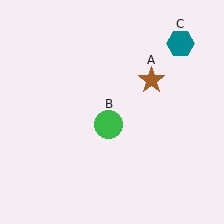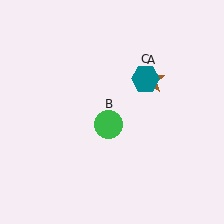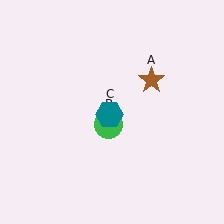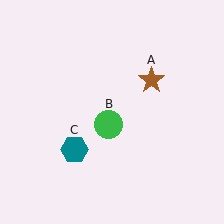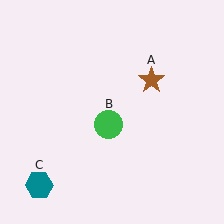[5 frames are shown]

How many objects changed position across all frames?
1 object changed position: teal hexagon (object C).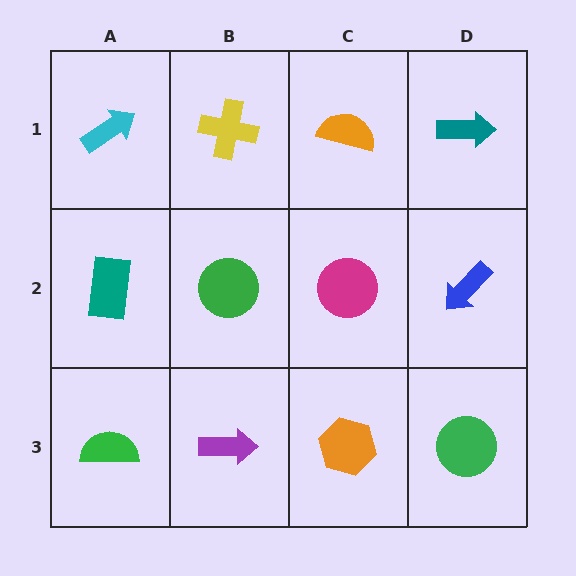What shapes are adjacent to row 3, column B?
A green circle (row 2, column B), a green semicircle (row 3, column A), an orange hexagon (row 3, column C).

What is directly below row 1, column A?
A teal rectangle.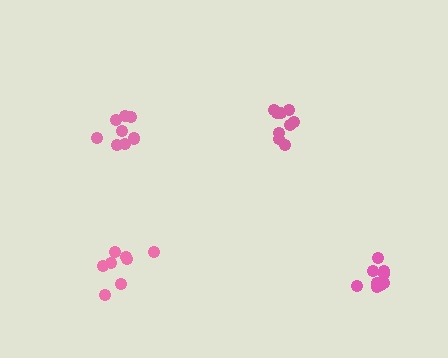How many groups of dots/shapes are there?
There are 4 groups.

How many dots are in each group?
Group 1: 8 dots, Group 2: 8 dots, Group 3: 10 dots, Group 4: 9 dots (35 total).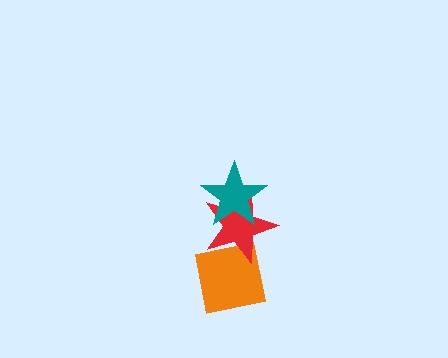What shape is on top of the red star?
The teal star is on top of the red star.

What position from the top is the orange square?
The orange square is 3rd from the top.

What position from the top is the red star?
The red star is 2nd from the top.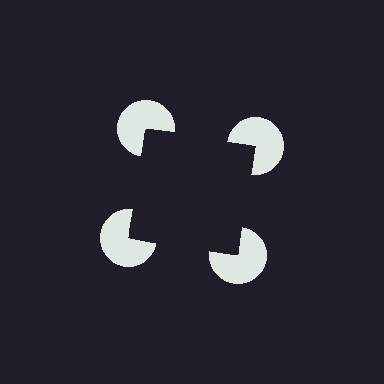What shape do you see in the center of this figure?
An illusory square — its edges are inferred from the aligned wedge cuts in the pac-man discs, not physically drawn.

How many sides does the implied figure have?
4 sides.